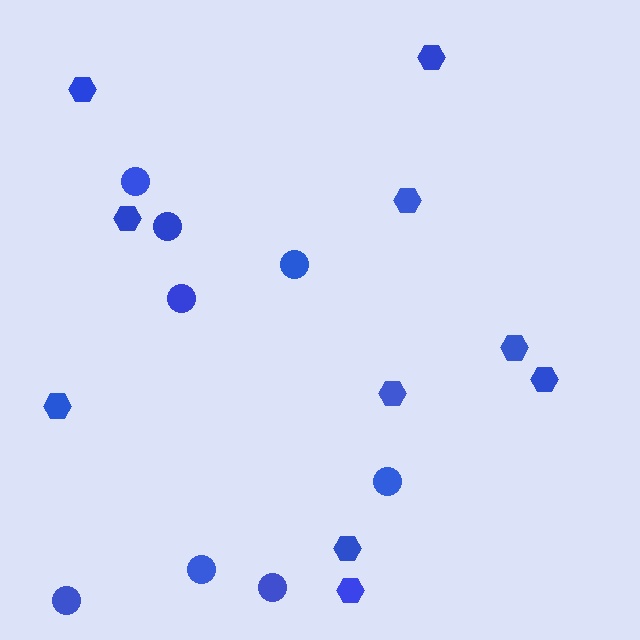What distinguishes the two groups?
There are 2 groups: one group of hexagons (10) and one group of circles (8).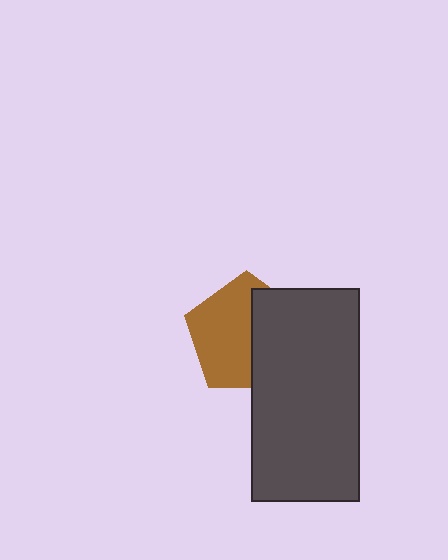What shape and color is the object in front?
The object in front is a dark gray rectangle.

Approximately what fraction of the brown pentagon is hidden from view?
Roughly 43% of the brown pentagon is hidden behind the dark gray rectangle.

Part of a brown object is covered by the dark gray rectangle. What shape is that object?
It is a pentagon.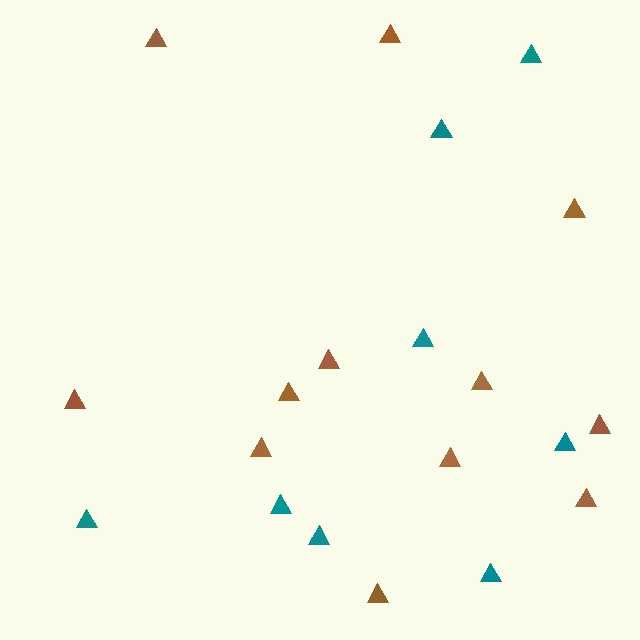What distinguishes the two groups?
There are 2 groups: one group of teal triangles (8) and one group of brown triangles (12).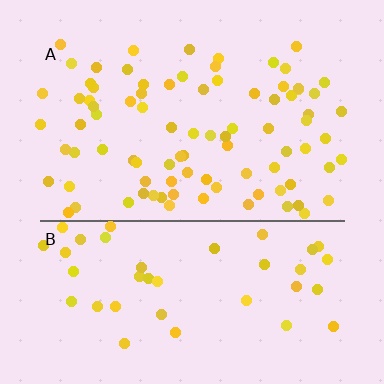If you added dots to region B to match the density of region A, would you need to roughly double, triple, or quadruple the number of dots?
Approximately double.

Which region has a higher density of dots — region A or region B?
A (the top).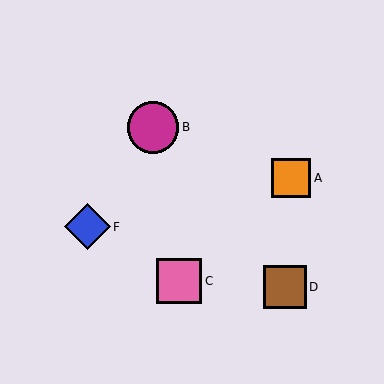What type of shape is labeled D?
Shape D is a brown square.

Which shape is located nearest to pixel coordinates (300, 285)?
The brown square (labeled D) at (285, 287) is nearest to that location.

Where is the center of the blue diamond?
The center of the blue diamond is at (88, 227).